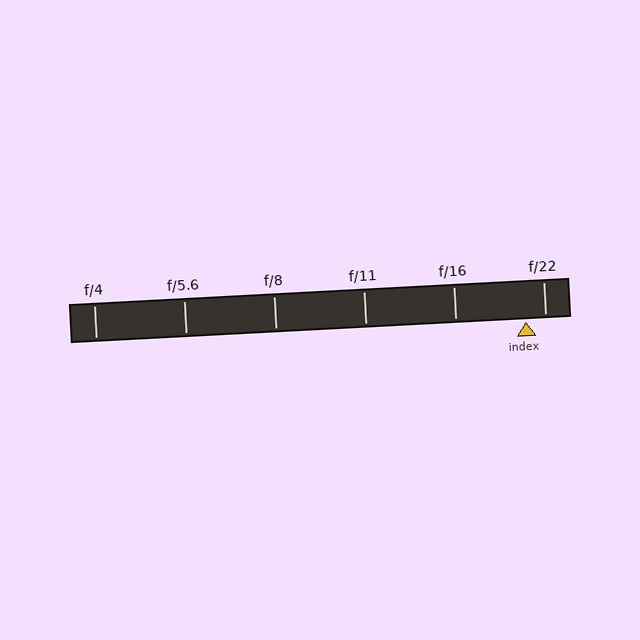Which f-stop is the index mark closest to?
The index mark is closest to f/22.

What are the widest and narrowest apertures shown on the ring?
The widest aperture shown is f/4 and the narrowest is f/22.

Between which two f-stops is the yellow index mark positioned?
The index mark is between f/16 and f/22.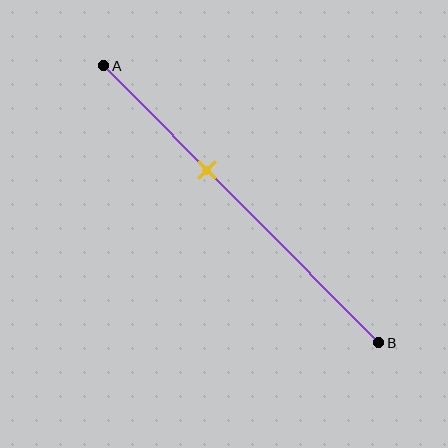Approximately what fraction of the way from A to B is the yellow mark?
The yellow mark is approximately 40% of the way from A to B.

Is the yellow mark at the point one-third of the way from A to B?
No, the mark is at about 40% from A, not at the 33% one-third point.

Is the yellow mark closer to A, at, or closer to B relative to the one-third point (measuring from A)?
The yellow mark is closer to point B than the one-third point of segment AB.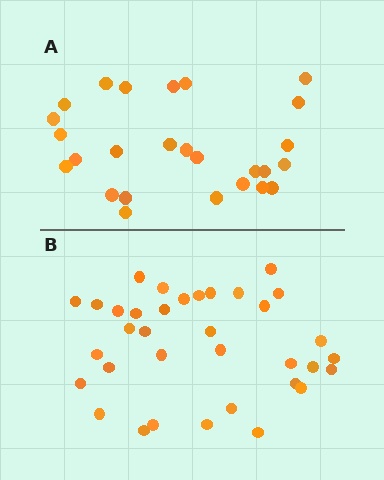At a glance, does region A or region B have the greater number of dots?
Region B (the bottom region) has more dots.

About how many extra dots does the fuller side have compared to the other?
Region B has roughly 8 or so more dots than region A.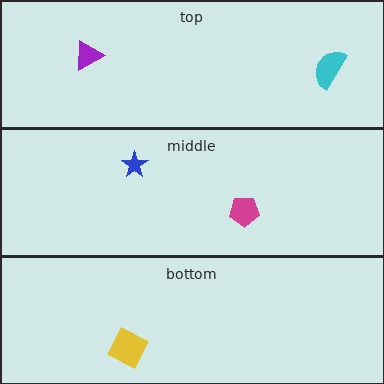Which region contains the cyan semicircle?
The top region.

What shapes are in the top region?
The cyan semicircle, the purple triangle.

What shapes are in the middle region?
The magenta pentagon, the blue star.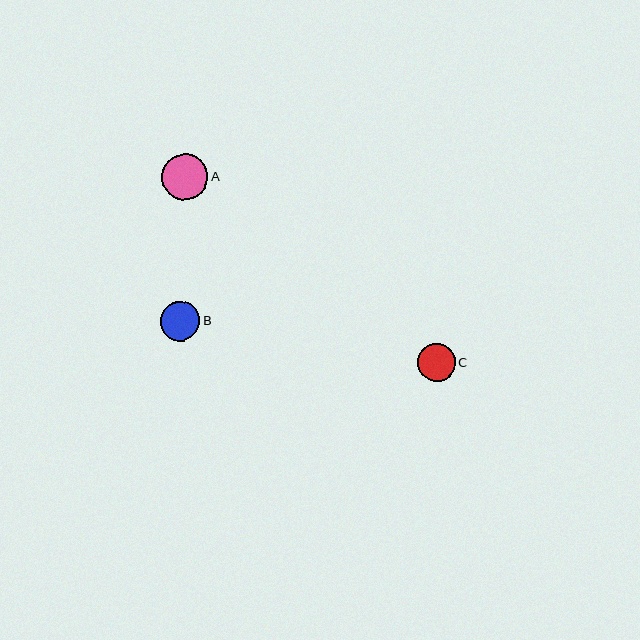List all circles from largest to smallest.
From largest to smallest: A, B, C.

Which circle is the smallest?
Circle C is the smallest with a size of approximately 38 pixels.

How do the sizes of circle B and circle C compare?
Circle B and circle C are approximately the same size.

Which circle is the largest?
Circle A is the largest with a size of approximately 46 pixels.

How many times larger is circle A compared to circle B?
Circle A is approximately 1.2 times the size of circle B.